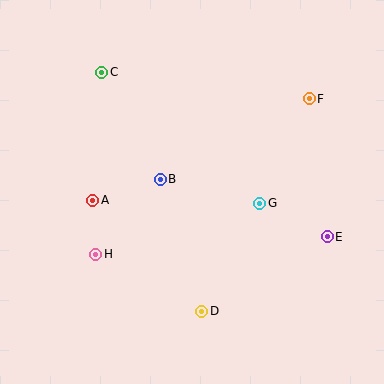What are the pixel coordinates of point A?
Point A is at (93, 200).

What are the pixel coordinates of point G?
Point G is at (260, 203).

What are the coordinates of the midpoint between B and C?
The midpoint between B and C is at (131, 126).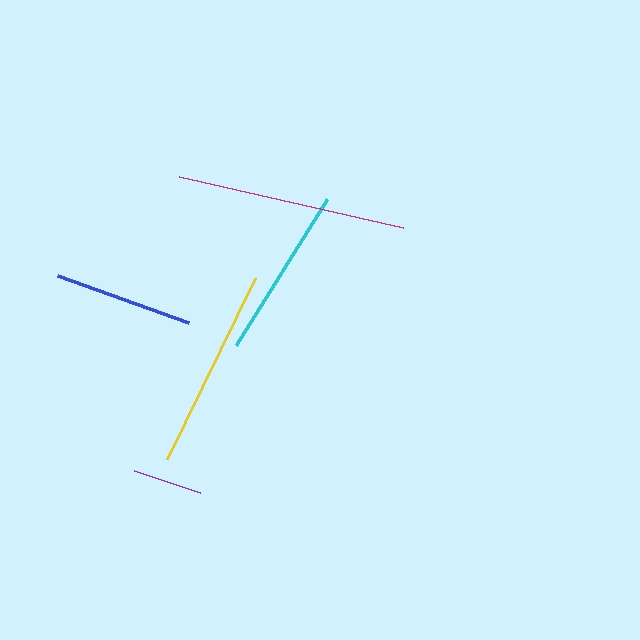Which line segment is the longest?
The magenta line is the longest at approximately 230 pixels.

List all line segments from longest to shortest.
From longest to shortest: magenta, yellow, cyan, blue, purple.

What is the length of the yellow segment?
The yellow segment is approximately 201 pixels long.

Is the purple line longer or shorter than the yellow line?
The yellow line is longer than the purple line.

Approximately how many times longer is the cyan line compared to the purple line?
The cyan line is approximately 2.5 times the length of the purple line.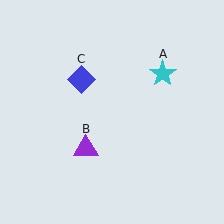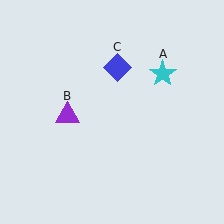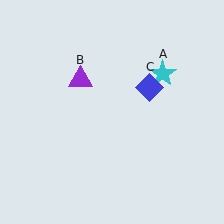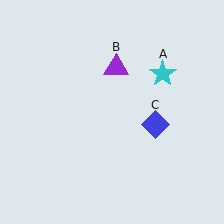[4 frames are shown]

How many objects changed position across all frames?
2 objects changed position: purple triangle (object B), blue diamond (object C).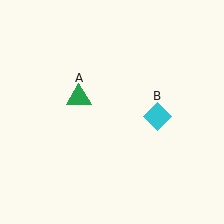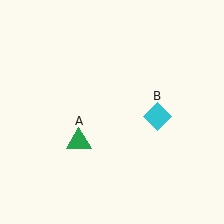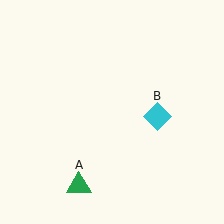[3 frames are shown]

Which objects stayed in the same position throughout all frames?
Cyan diamond (object B) remained stationary.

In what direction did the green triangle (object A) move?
The green triangle (object A) moved down.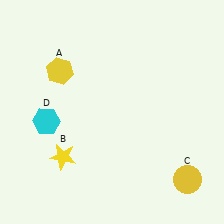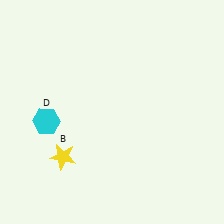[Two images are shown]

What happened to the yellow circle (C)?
The yellow circle (C) was removed in Image 2. It was in the bottom-right area of Image 1.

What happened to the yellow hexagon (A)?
The yellow hexagon (A) was removed in Image 2. It was in the top-left area of Image 1.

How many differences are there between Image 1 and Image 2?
There are 2 differences between the two images.